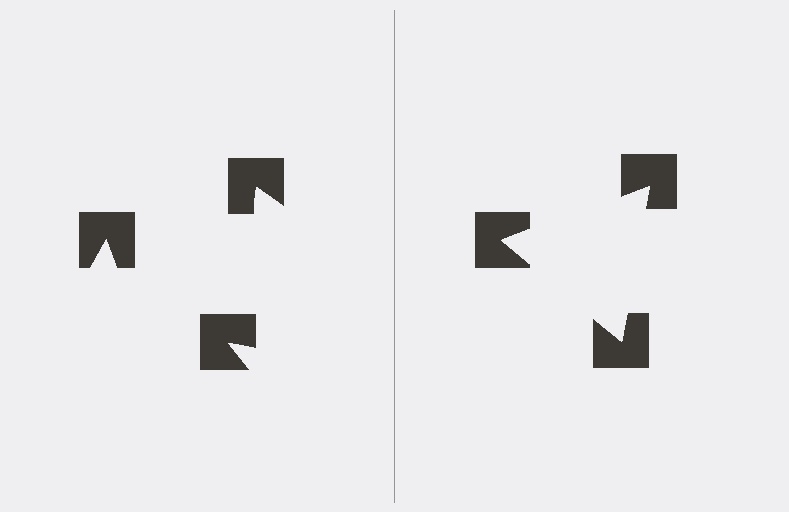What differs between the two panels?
The notched squares are positioned identically on both sides; only the wedge orientations differ. On the right they align to a triangle; on the left they are misaligned.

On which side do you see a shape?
An illusory triangle appears on the right side. On the left side the wedge cuts are rotated, so no coherent shape forms.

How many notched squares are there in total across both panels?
6 — 3 on each side.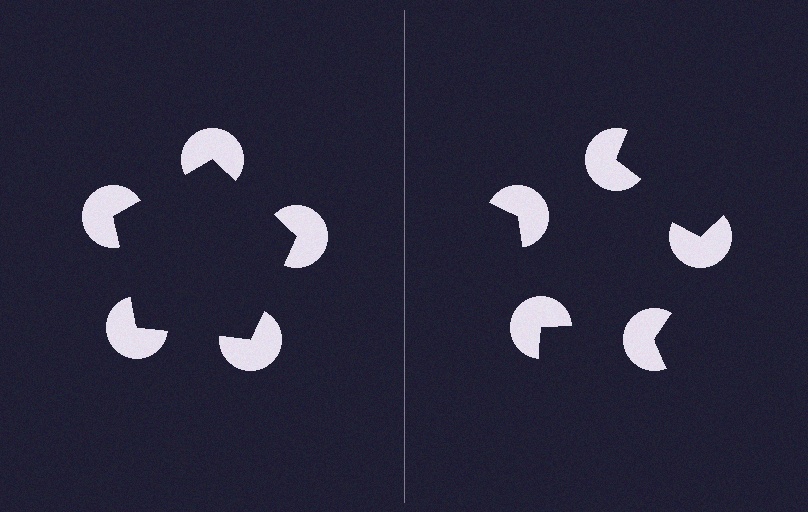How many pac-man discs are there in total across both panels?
10 — 5 on each side.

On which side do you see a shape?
An illusory pentagon appears on the left side. On the right side the wedge cuts are rotated, so no coherent shape forms.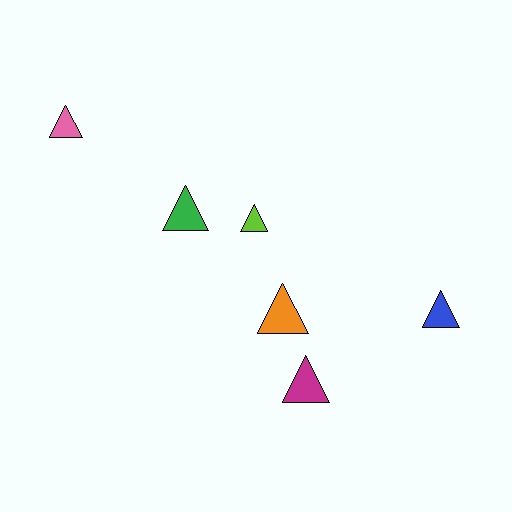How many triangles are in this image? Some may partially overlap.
There are 6 triangles.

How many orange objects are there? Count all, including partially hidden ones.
There is 1 orange object.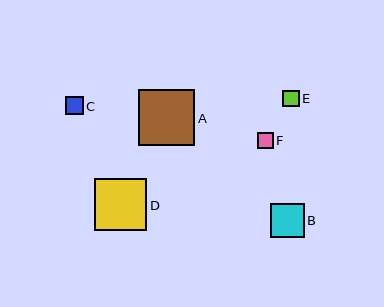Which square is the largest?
Square A is the largest with a size of approximately 56 pixels.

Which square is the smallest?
Square F is the smallest with a size of approximately 16 pixels.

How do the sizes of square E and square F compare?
Square E and square F are approximately the same size.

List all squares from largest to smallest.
From largest to smallest: A, D, B, C, E, F.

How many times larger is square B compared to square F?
Square B is approximately 2.1 times the size of square F.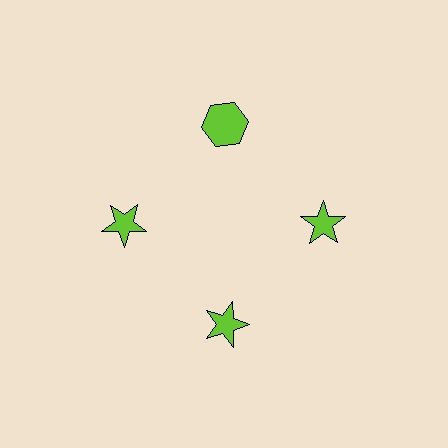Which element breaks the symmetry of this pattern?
The lime hexagon at roughly the 12 o'clock position breaks the symmetry. All other shapes are lime stars.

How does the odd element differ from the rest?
It has a different shape: hexagon instead of star.